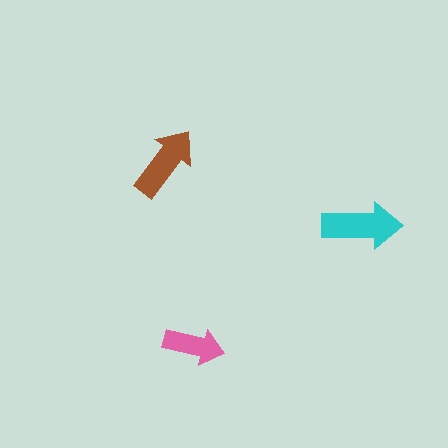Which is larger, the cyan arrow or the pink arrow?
The cyan one.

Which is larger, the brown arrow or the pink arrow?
The brown one.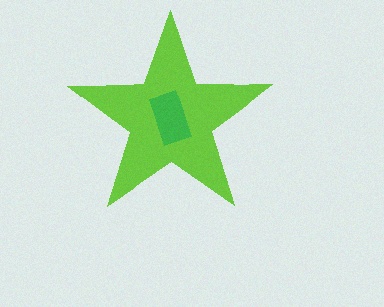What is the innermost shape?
The green rectangle.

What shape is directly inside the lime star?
The green rectangle.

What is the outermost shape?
The lime star.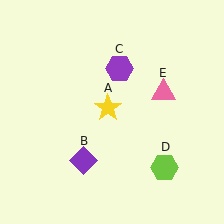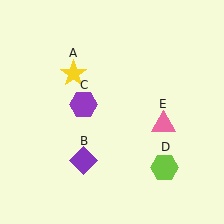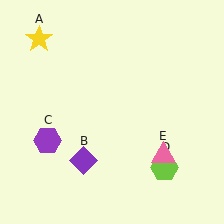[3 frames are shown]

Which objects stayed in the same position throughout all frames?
Purple diamond (object B) and lime hexagon (object D) remained stationary.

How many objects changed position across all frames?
3 objects changed position: yellow star (object A), purple hexagon (object C), pink triangle (object E).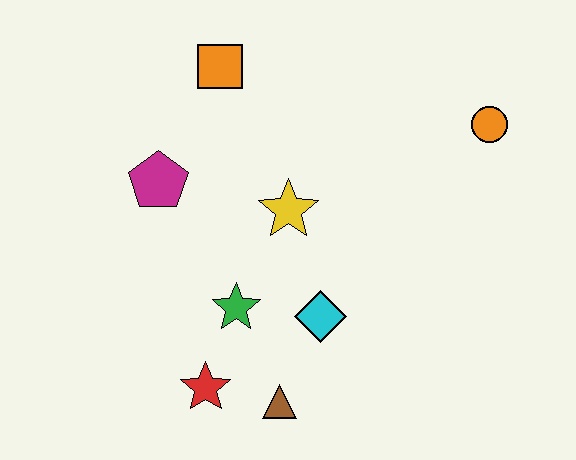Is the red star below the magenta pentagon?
Yes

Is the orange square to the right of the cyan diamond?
No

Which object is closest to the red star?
The brown triangle is closest to the red star.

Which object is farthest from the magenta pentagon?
The orange circle is farthest from the magenta pentagon.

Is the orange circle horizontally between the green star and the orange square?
No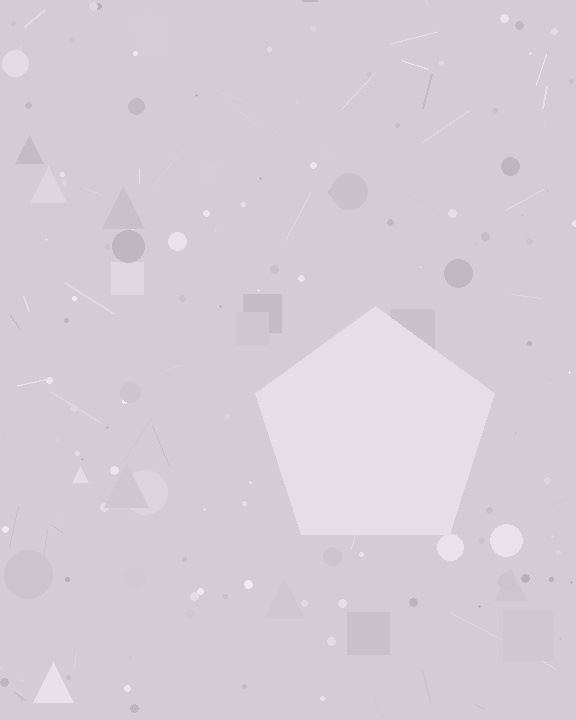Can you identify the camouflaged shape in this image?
The camouflaged shape is a pentagon.